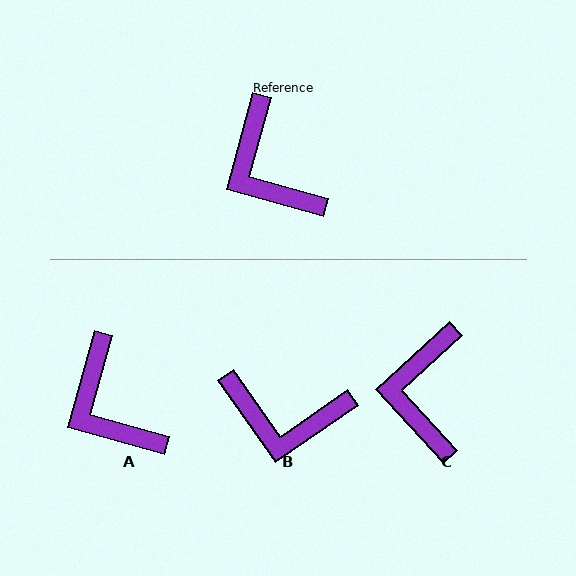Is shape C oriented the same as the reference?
No, it is off by about 32 degrees.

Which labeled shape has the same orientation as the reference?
A.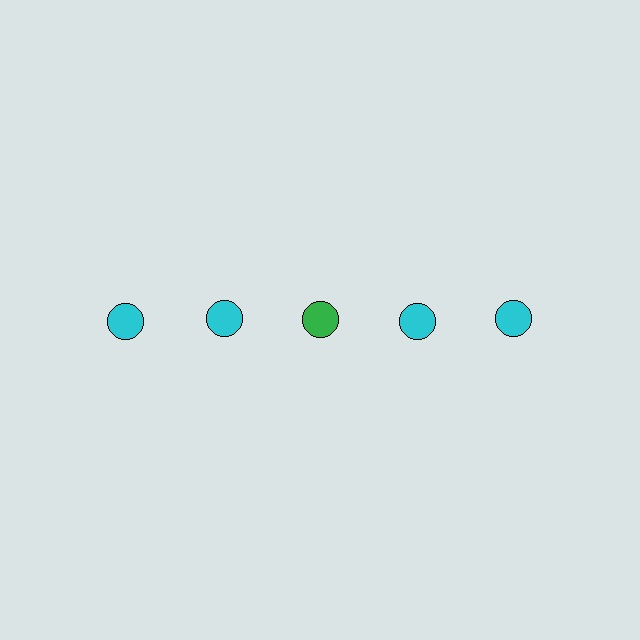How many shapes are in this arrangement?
There are 5 shapes arranged in a grid pattern.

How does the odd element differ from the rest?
It has a different color: green instead of cyan.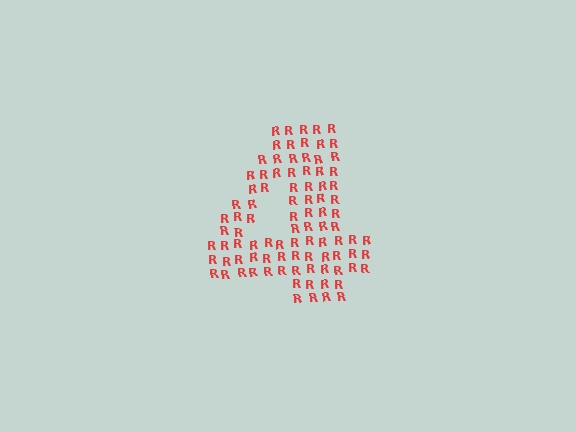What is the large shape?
The large shape is the digit 4.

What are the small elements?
The small elements are letter R's.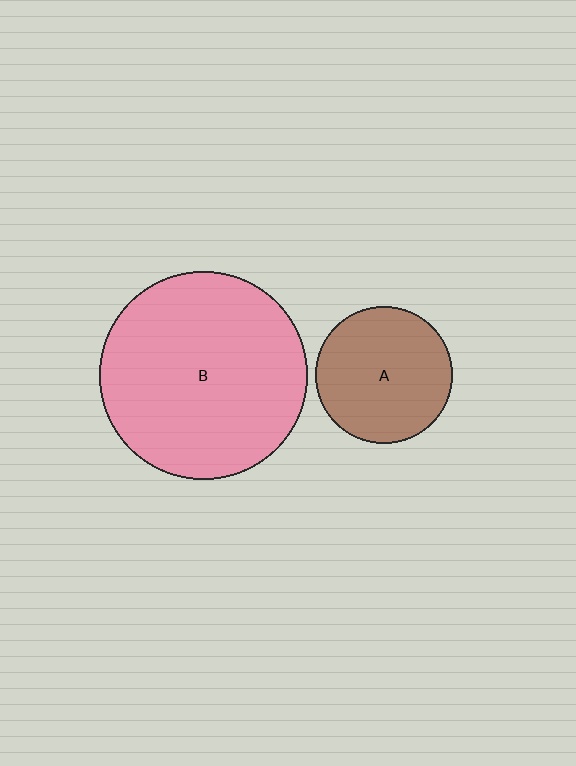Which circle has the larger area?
Circle B (pink).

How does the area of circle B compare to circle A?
Approximately 2.3 times.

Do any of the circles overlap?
No, none of the circles overlap.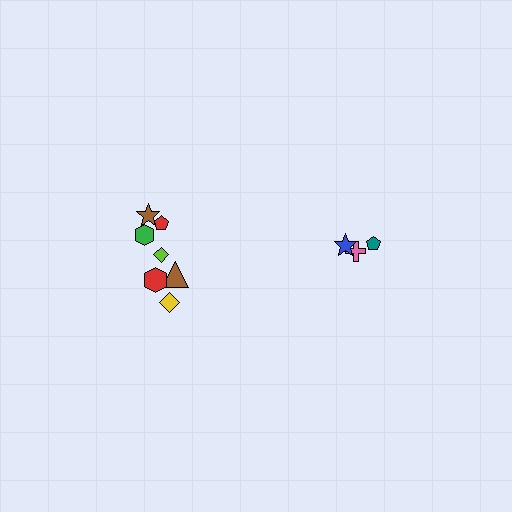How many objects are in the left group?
There are 7 objects.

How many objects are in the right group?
There are 3 objects.